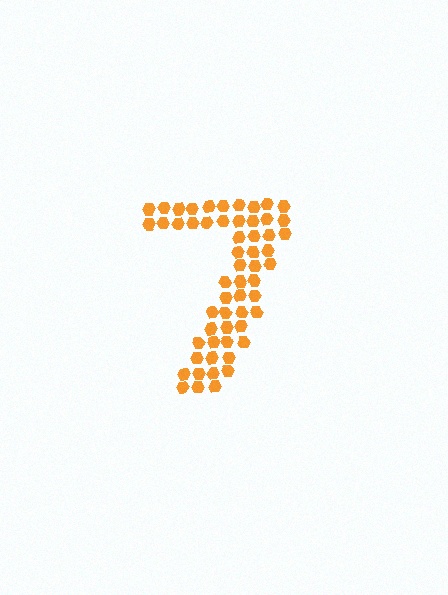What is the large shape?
The large shape is the digit 7.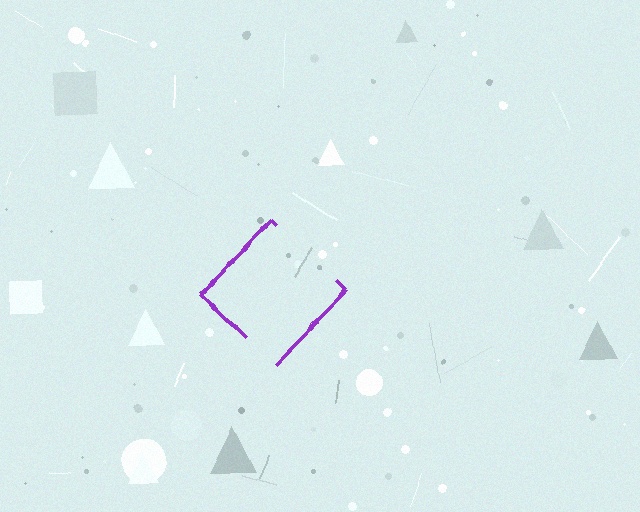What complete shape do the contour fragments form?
The contour fragments form a diamond.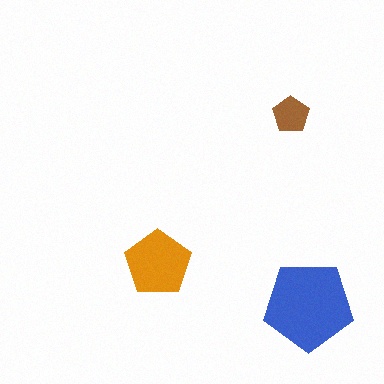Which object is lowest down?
The blue pentagon is bottommost.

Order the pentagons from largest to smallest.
the blue one, the orange one, the brown one.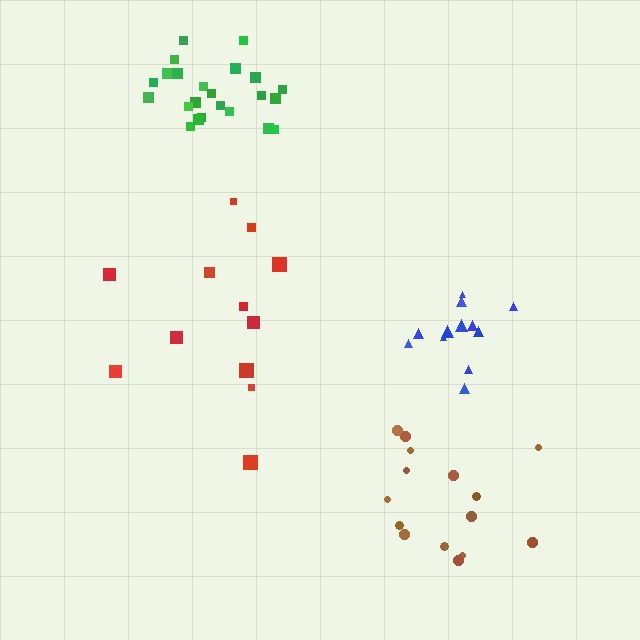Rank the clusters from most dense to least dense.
blue, green, brown, red.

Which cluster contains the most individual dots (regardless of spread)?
Green (23).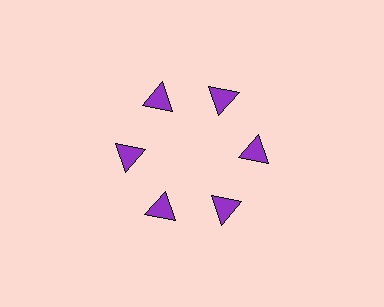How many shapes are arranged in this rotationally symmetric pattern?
There are 6 shapes, arranged in 6 groups of 1.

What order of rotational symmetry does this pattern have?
This pattern has 6-fold rotational symmetry.